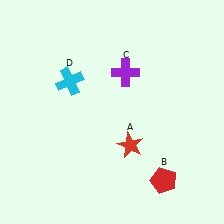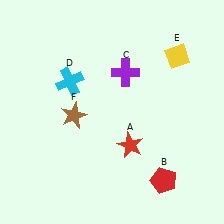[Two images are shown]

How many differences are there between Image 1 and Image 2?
There are 2 differences between the two images.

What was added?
A yellow diamond (E), a brown star (F) were added in Image 2.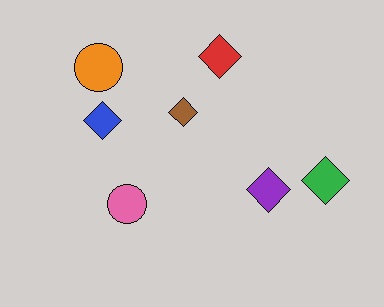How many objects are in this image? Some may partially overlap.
There are 7 objects.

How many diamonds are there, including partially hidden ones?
There are 5 diamonds.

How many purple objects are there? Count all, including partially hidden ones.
There is 1 purple object.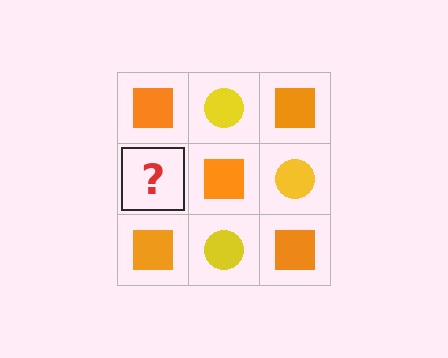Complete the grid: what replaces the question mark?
The question mark should be replaced with a yellow circle.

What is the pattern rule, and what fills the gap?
The rule is that it alternates orange square and yellow circle in a checkerboard pattern. The gap should be filled with a yellow circle.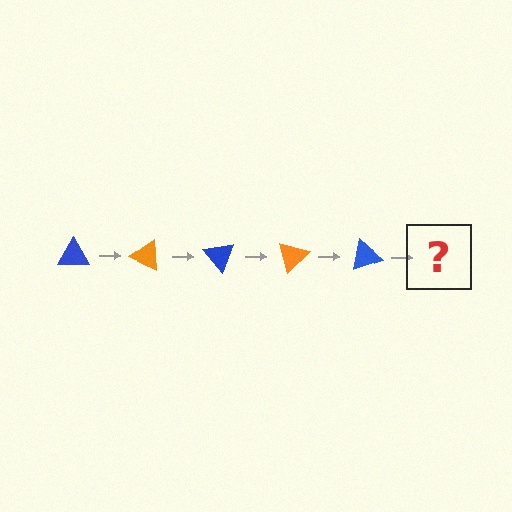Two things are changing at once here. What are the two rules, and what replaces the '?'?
The two rules are that it rotates 25 degrees each step and the color cycles through blue and orange. The '?' should be an orange triangle, rotated 125 degrees from the start.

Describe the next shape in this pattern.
It should be an orange triangle, rotated 125 degrees from the start.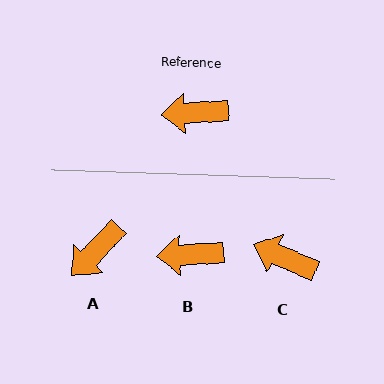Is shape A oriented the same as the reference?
No, it is off by about 43 degrees.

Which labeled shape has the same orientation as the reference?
B.